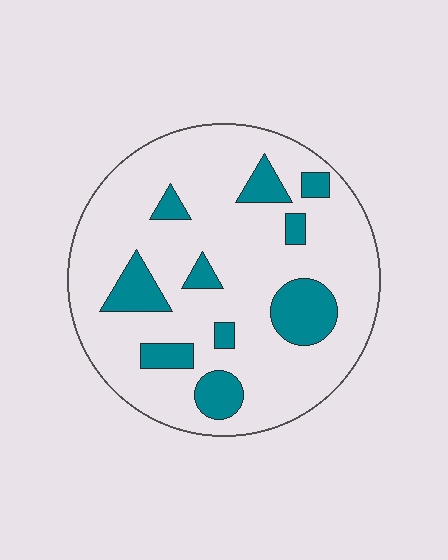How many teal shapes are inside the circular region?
10.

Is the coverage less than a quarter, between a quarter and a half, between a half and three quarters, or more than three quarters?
Less than a quarter.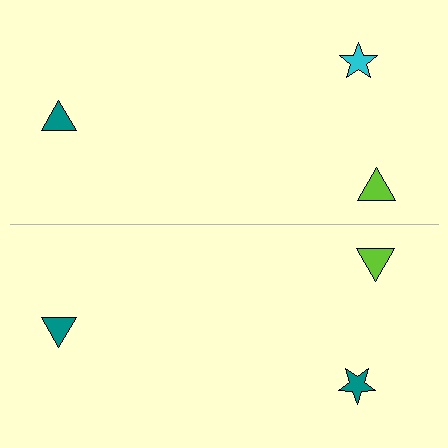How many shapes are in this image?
There are 6 shapes in this image.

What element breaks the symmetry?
The teal star on the bottom side breaks the symmetry — its mirror counterpart is cyan.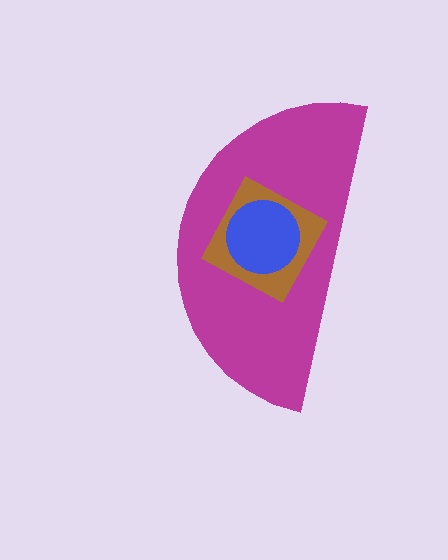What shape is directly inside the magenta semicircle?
The brown square.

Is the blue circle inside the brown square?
Yes.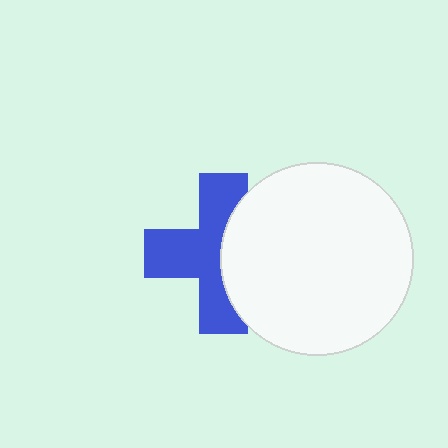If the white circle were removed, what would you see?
You would see the complete blue cross.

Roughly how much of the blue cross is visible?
About half of it is visible (roughly 60%).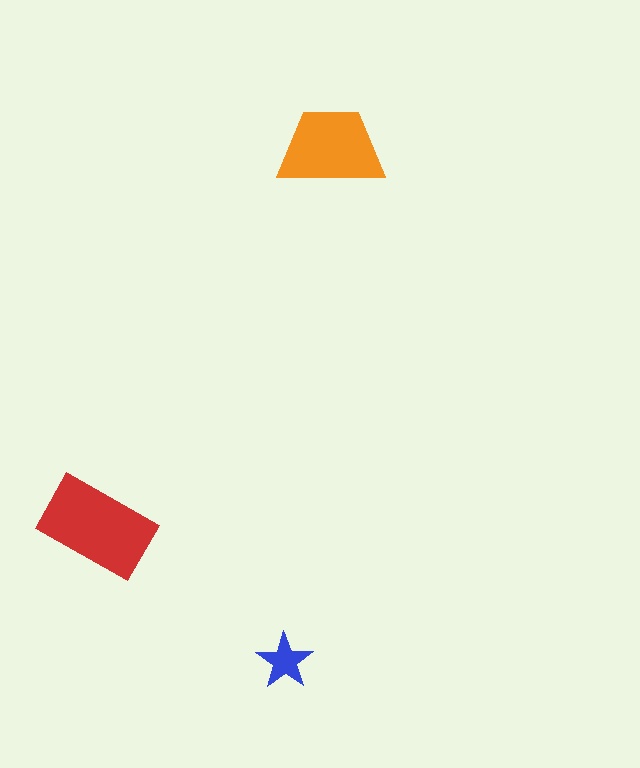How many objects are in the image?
There are 3 objects in the image.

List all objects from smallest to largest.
The blue star, the orange trapezoid, the red rectangle.